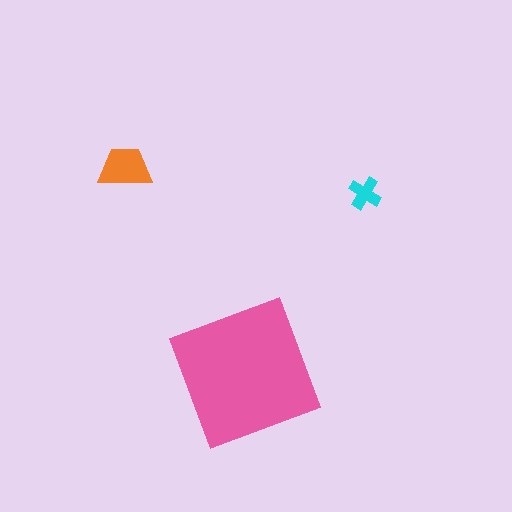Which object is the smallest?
The cyan cross.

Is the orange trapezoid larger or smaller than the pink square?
Smaller.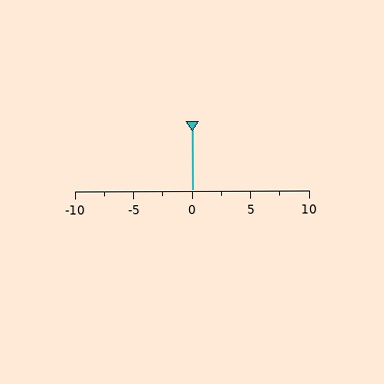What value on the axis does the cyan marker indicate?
The marker indicates approximately 0.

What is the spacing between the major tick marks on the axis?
The major ticks are spaced 5 apart.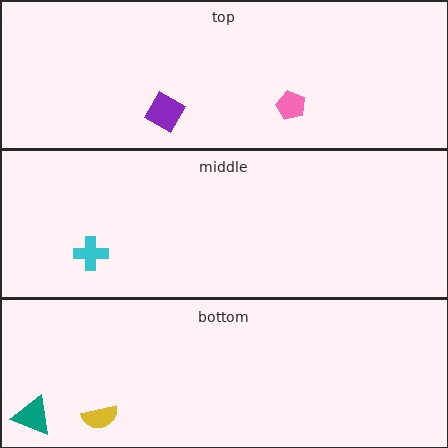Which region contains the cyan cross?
The middle region.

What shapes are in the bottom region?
The teal triangle, the yellow semicircle.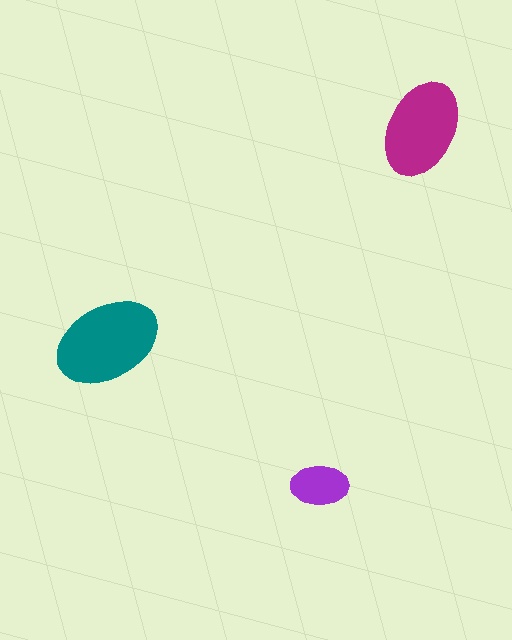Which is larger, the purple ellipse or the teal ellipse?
The teal one.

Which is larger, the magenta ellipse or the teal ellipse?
The teal one.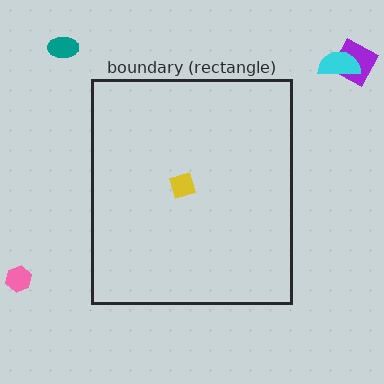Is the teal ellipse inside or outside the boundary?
Outside.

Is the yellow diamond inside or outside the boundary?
Inside.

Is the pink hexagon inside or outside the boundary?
Outside.